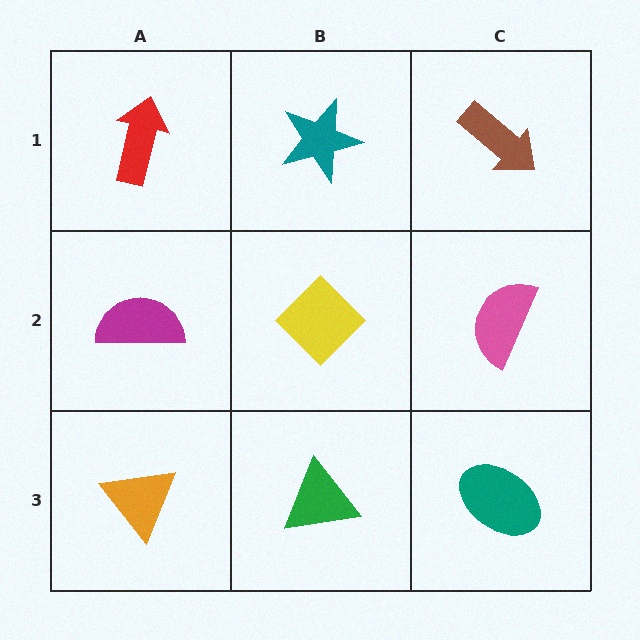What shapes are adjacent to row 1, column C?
A pink semicircle (row 2, column C), a teal star (row 1, column B).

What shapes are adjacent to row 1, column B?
A yellow diamond (row 2, column B), a red arrow (row 1, column A), a brown arrow (row 1, column C).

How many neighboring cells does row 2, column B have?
4.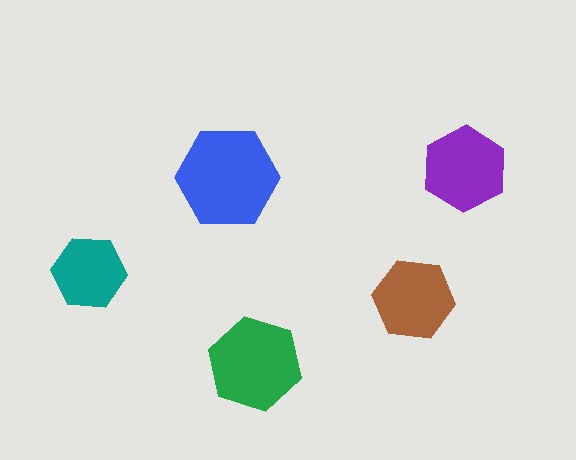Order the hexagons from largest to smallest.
the blue one, the green one, the purple one, the brown one, the teal one.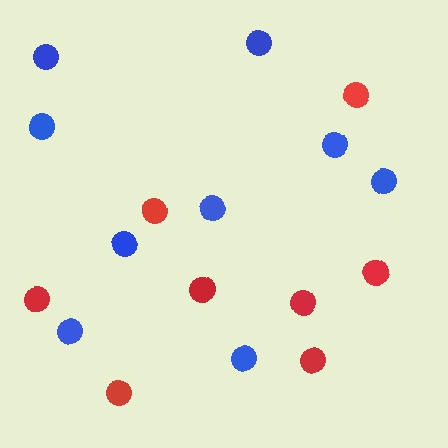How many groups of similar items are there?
There are 2 groups: one group of blue circles (9) and one group of red circles (8).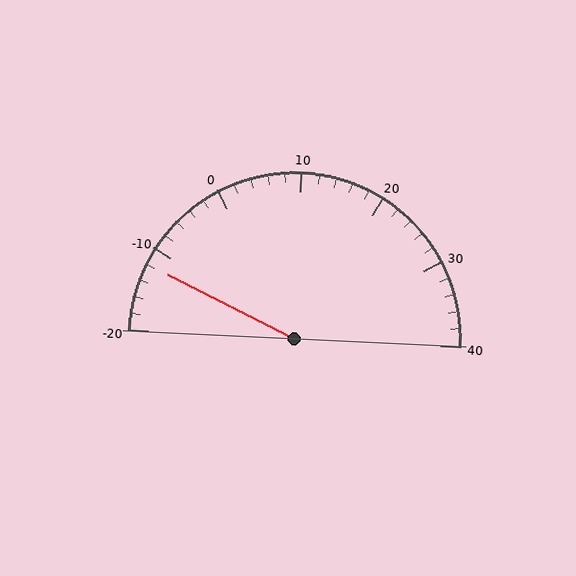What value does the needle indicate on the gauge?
The needle indicates approximately -12.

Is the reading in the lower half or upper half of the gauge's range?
The reading is in the lower half of the range (-20 to 40).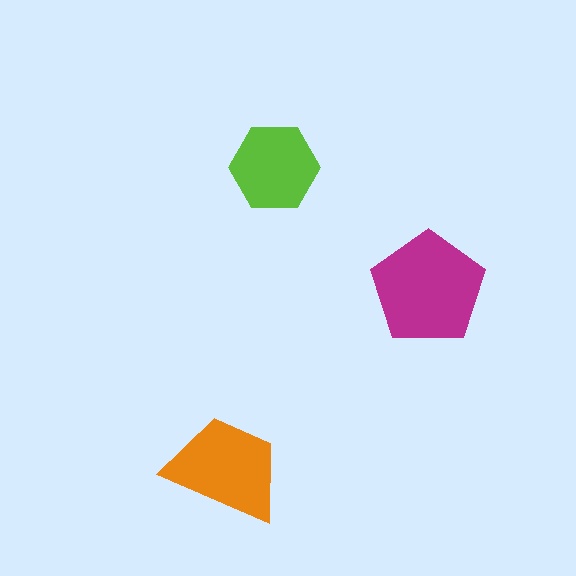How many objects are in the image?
There are 3 objects in the image.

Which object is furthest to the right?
The magenta pentagon is rightmost.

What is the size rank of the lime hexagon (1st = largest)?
3rd.